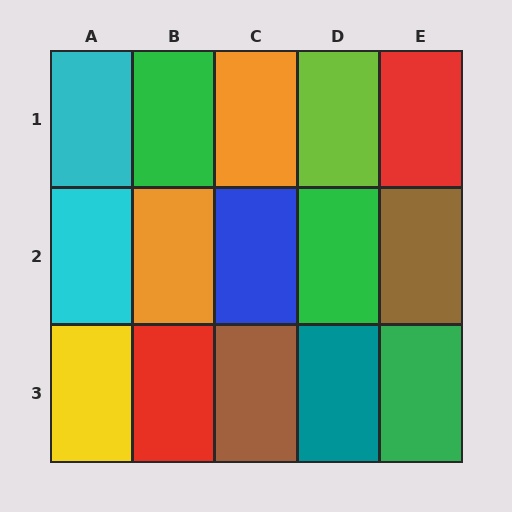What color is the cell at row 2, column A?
Cyan.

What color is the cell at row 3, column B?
Red.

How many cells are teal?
1 cell is teal.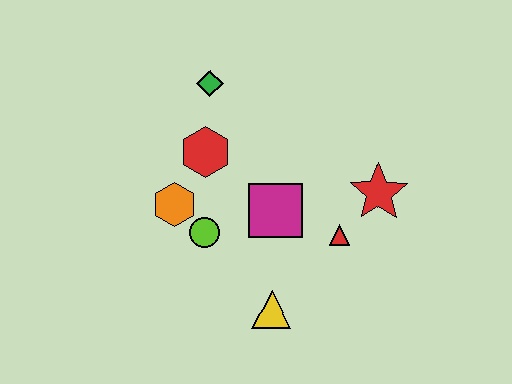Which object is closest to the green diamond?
The red hexagon is closest to the green diamond.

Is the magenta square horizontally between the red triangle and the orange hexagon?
Yes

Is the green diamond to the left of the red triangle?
Yes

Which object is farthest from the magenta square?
The green diamond is farthest from the magenta square.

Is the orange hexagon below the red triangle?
No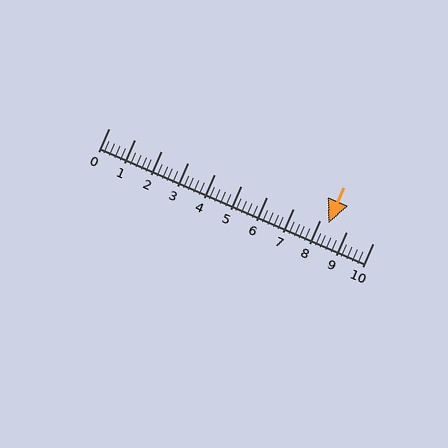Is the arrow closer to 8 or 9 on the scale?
The arrow is closer to 8.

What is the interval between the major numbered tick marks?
The major tick marks are spaced 1 units apart.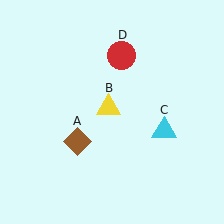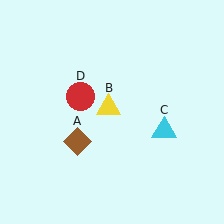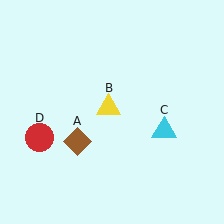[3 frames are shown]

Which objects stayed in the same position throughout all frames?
Brown diamond (object A) and yellow triangle (object B) and cyan triangle (object C) remained stationary.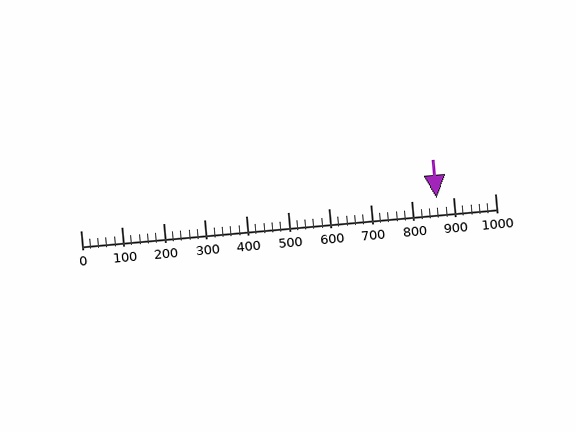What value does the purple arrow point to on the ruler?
The purple arrow points to approximately 860.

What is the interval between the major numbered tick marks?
The major tick marks are spaced 100 units apart.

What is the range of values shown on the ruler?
The ruler shows values from 0 to 1000.